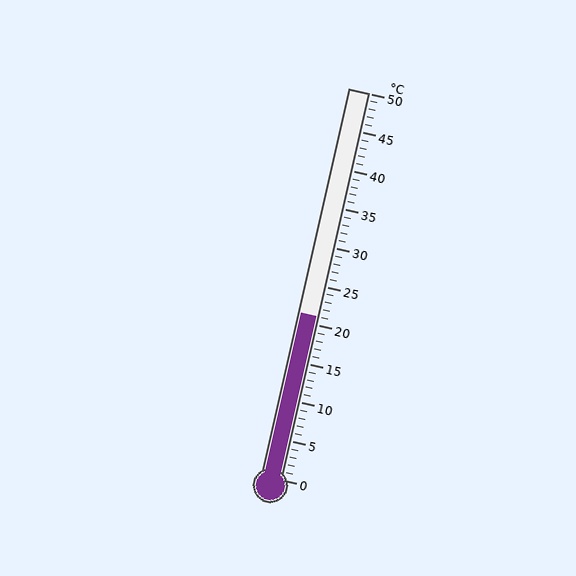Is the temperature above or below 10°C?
The temperature is above 10°C.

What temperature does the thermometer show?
The thermometer shows approximately 21°C.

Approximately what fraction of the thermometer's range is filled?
The thermometer is filled to approximately 40% of its range.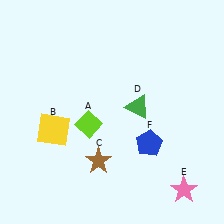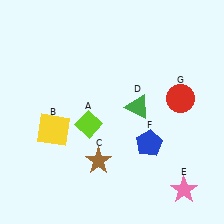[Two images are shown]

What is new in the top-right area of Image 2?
A red circle (G) was added in the top-right area of Image 2.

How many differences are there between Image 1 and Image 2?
There is 1 difference between the two images.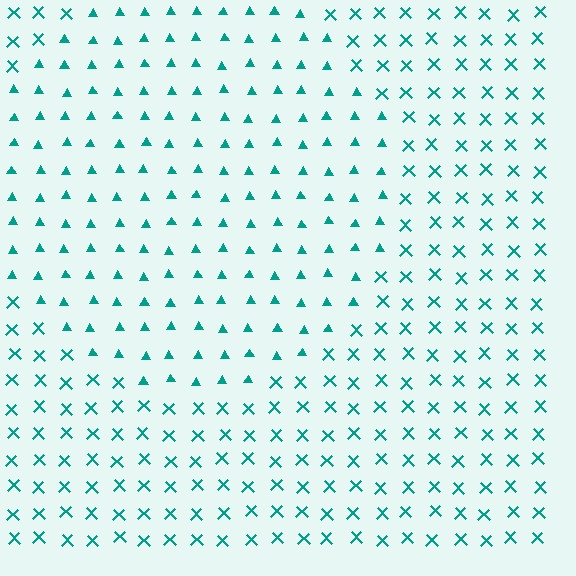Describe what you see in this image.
The image is filled with small teal elements arranged in a uniform grid. A circle-shaped region contains triangles, while the surrounding area contains X marks. The boundary is defined purely by the change in element shape.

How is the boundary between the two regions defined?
The boundary is defined by a change in element shape: triangles inside vs. X marks outside. All elements share the same color and spacing.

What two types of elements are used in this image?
The image uses triangles inside the circle region and X marks outside it.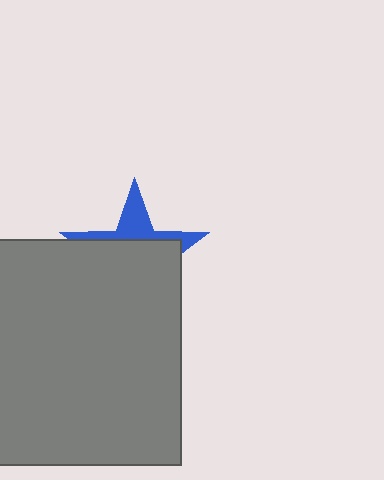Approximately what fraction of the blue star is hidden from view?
Roughly 69% of the blue star is hidden behind the gray rectangle.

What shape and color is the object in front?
The object in front is a gray rectangle.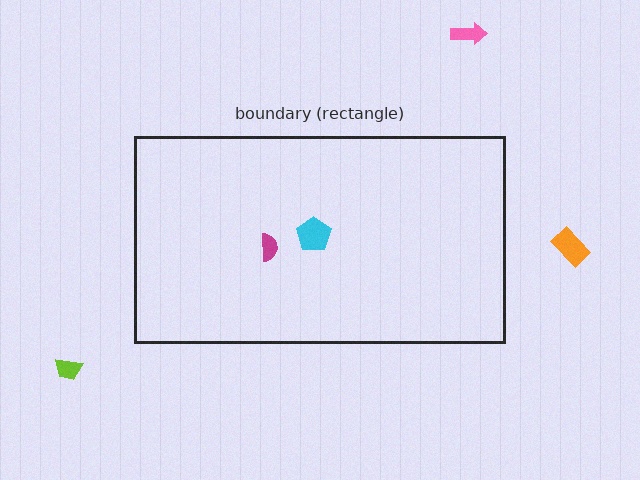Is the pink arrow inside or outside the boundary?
Outside.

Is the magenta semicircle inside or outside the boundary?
Inside.